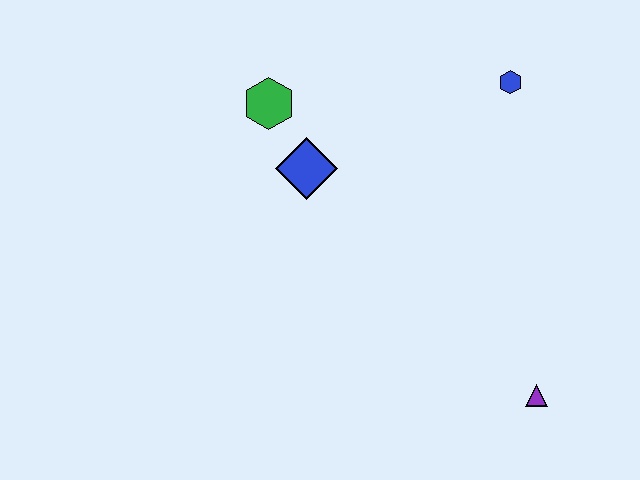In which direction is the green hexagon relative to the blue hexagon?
The green hexagon is to the left of the blue hexagon.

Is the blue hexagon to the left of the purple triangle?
Yes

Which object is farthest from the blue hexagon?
The purple triangle is farthest from the blue hexagon.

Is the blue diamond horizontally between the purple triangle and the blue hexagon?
No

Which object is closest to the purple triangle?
The blue hexagon is closest to the purple triangle.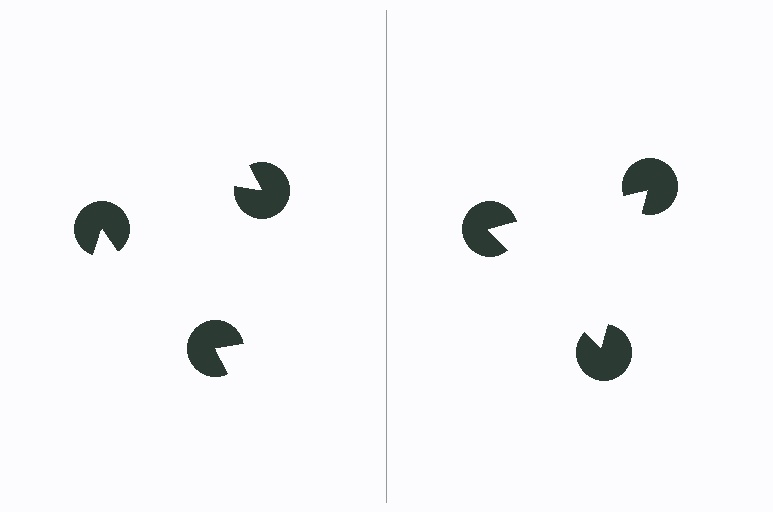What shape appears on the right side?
An illusory triangle.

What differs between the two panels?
The pac-man discs are positioned identically on both sides; only the wedge orientations differ. On the right they align to a triangle; on the left they are misaligned.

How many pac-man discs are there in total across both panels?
6 — 3 on each side.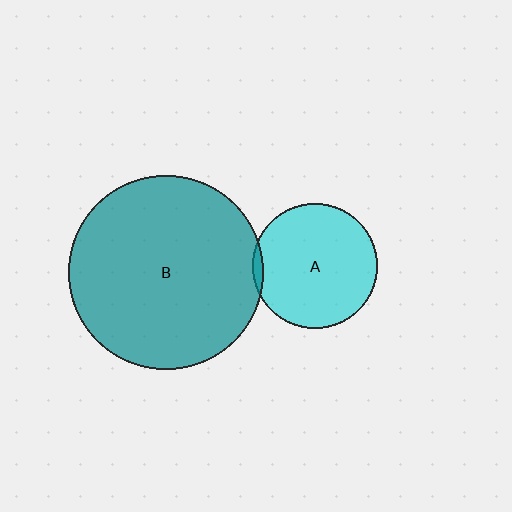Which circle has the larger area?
Circle B (teal).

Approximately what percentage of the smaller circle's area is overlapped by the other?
Approximately 5%.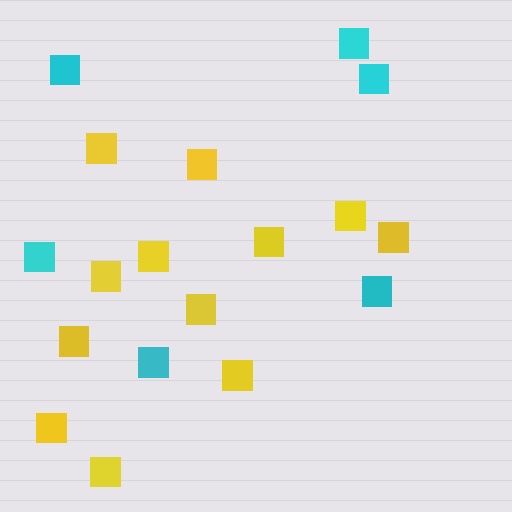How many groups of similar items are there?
There are 2 groups: one group of yellow squares (12) and one group of cyan squares (6).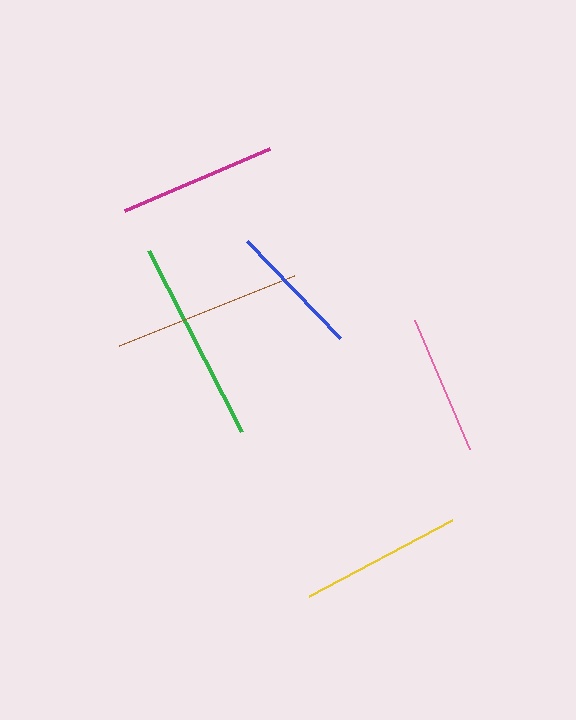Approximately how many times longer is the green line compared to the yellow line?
The green line is approximately 1.3 times the length of the yellow line.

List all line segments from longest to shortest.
From longest to shortest: green, brown, yellow, magenta, pink, blue.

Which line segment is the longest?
The green line is the longest at approximately 204 pixels.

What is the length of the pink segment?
The pink segment is approximately 140 pixels long.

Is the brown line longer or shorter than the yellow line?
The brown line is longer than the yellow line.